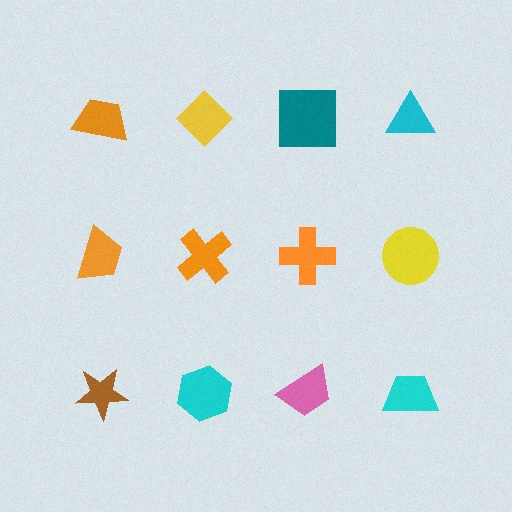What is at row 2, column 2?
An orange cross.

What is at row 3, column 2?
A cyan hexagon.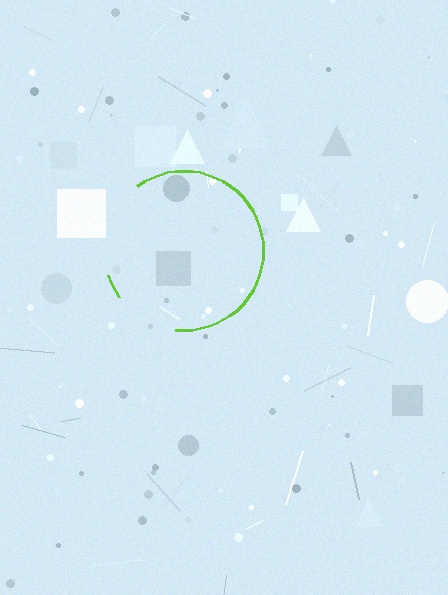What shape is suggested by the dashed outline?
The dashed outline suggests a circle.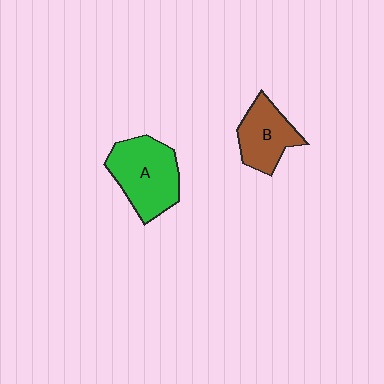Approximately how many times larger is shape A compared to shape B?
Approximately 1.4 times.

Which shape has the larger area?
Shape A (green).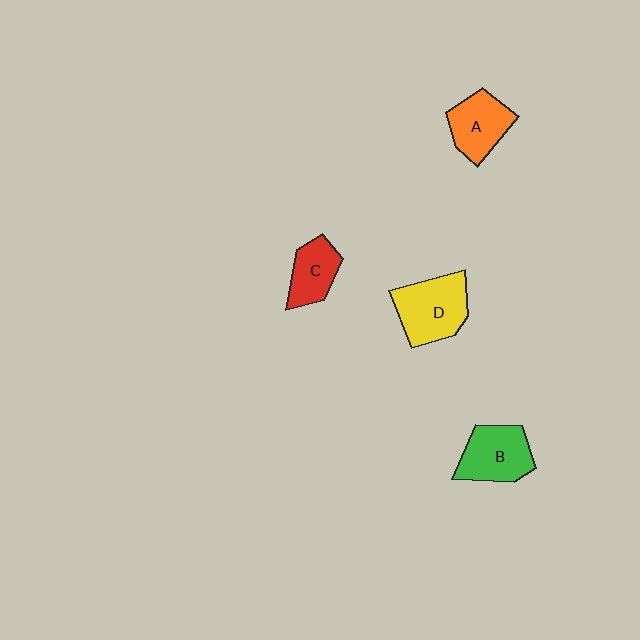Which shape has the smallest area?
Shape C (red).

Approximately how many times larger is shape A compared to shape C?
Approximately 1.2 times.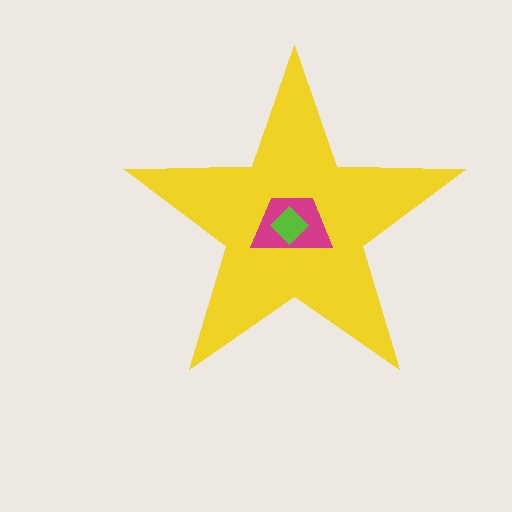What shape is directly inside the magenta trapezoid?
The lime diamond.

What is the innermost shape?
The lime diamond.